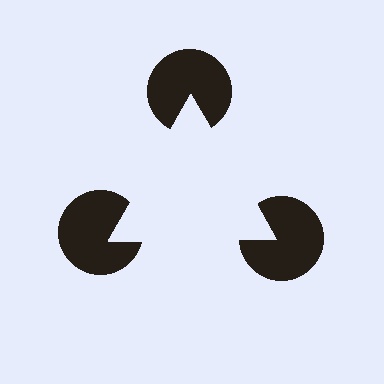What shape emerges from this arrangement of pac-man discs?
An illusory triangle — its edges are inferred from the aligned wedge cuts in the pac-man discs, not physically drawn.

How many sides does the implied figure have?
3 sides.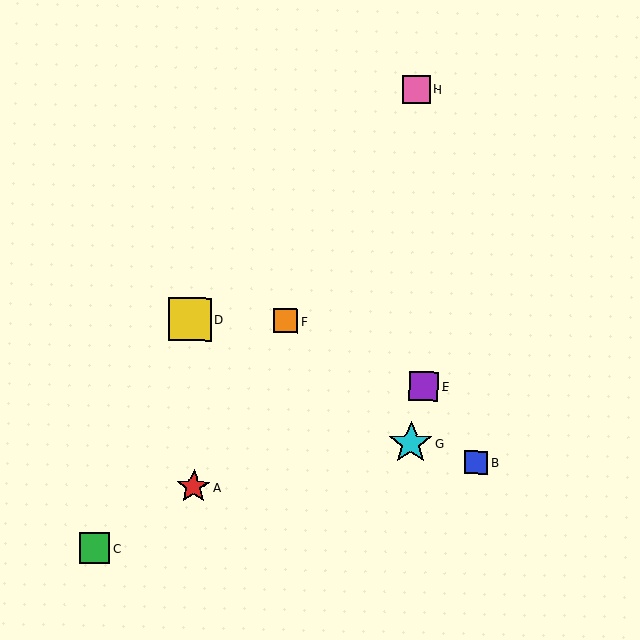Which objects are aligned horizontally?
Objects D, F are aligned horizontally.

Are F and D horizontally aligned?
Yes, both are at y≈321.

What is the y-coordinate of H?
Object H is at y≈89.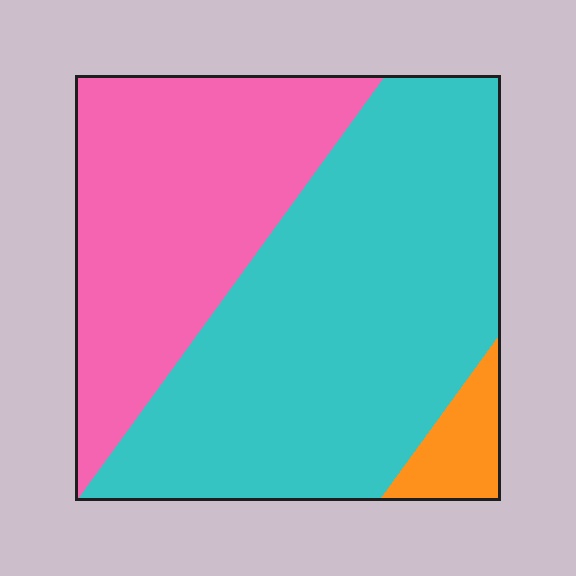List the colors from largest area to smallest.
From largest to smallest: cyan, pink, orange.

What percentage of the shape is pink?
Pink takes up about three eighths (3/8) of the shape.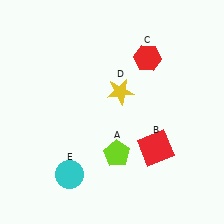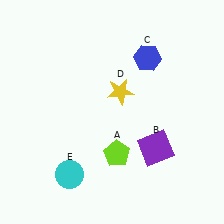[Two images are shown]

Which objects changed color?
B changed from red to purple. C changed from red to blue.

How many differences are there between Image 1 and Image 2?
There are 2 differences between the two images.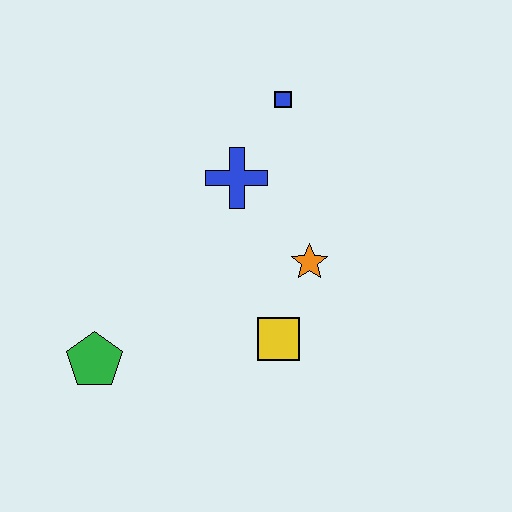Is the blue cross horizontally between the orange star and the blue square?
No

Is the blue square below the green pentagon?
No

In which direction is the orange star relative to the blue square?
The orange star is below the blue square.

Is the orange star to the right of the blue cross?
Yes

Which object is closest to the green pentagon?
The yellow square is closest to the green pentagon.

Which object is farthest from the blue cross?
The green pentagon is farthest from the blue cross.